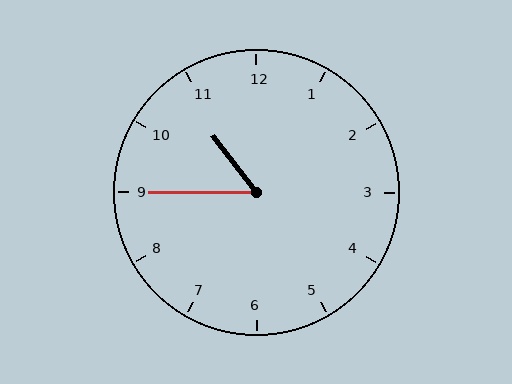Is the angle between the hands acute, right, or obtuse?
It is acute.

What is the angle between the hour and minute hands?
Approximately 52 degrees.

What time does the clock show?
10:45.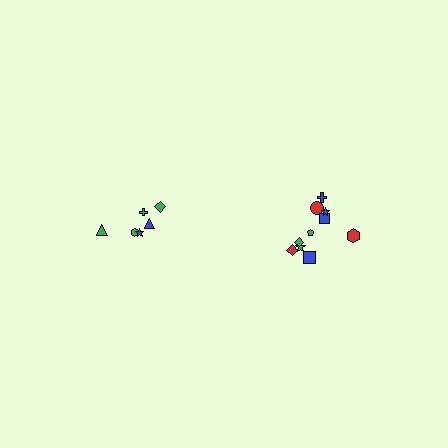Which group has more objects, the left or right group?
The right group.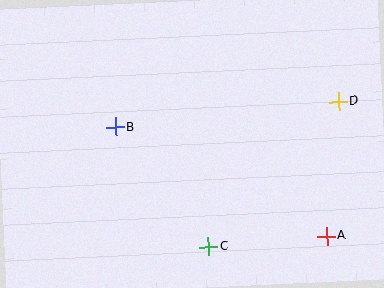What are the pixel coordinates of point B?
Point B is at (115, 127).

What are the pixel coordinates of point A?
Point A is at (326, 236).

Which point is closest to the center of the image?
Point B at (115, 127) is closest to the center.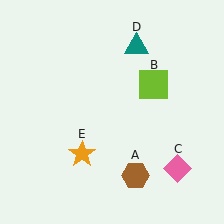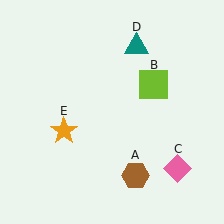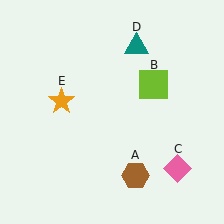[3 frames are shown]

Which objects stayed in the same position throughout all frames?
Brown hexagon (object A) and lime square (object B) and pink diamond (object C) and teal triangle (object D) remained stationary.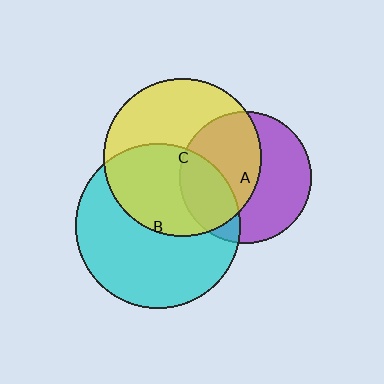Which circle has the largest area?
Circle B (cyan).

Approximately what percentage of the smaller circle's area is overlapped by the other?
Approximately 55%.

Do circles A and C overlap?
Yes.